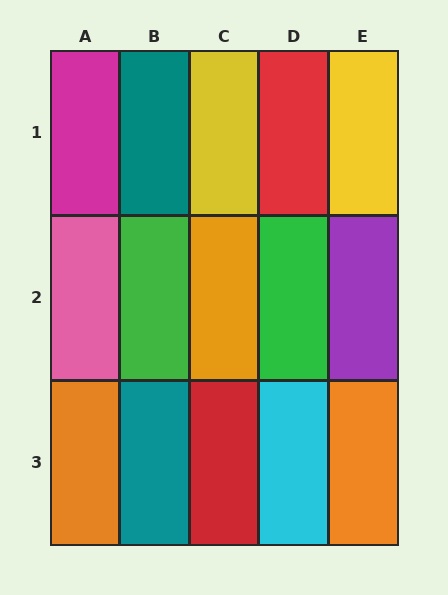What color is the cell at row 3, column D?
Cyan.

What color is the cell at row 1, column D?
Red.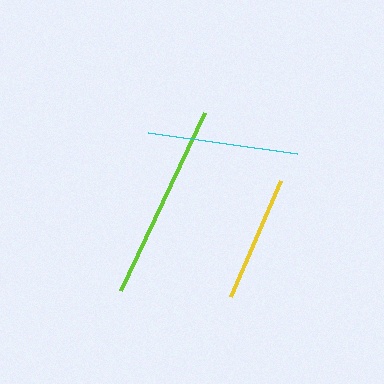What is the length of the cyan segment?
The cyan segment is approximately 151 pixels long.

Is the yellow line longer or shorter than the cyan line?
The cyan line is longer than the yellow line.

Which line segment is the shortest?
The yellow line is the shortest at approximately 126 pixels.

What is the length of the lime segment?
The lime segment is approximately 197 pixels long.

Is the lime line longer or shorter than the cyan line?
The lime line is longer than the cyan line.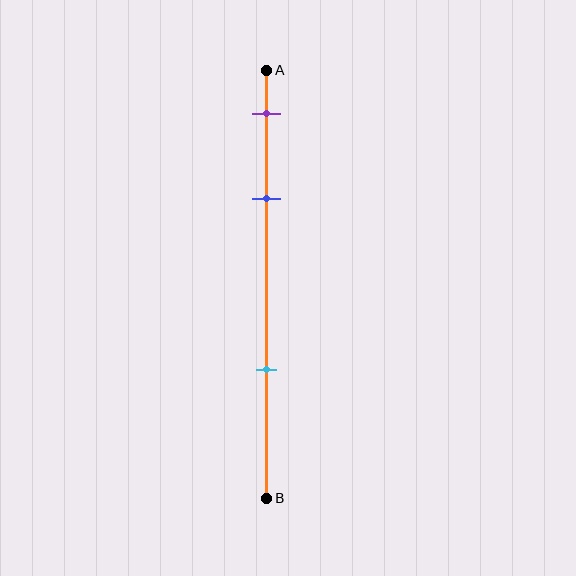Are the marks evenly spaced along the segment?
No, the marks are not evenly spaced.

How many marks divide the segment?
There are 3 marks dividing the segment.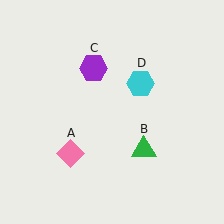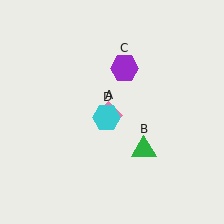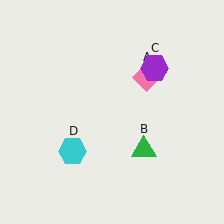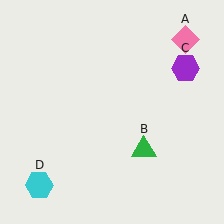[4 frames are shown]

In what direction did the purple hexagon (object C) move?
The purple hexagon (object C) moved right.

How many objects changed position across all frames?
3 objects changed position: pink diamond (object A), purple hexagon (object C), cyan hexagon (object D).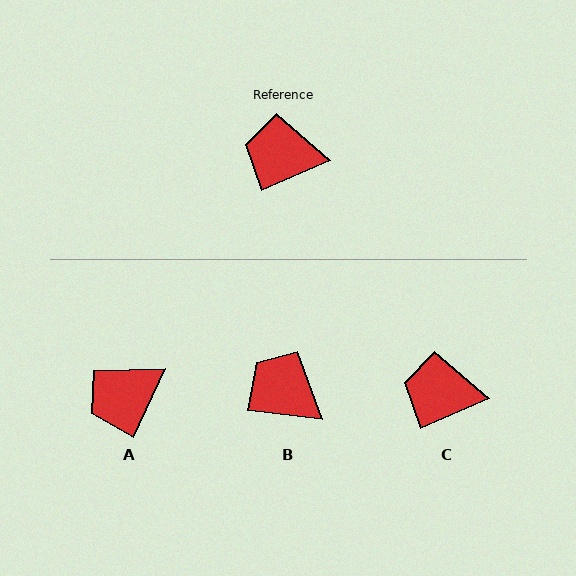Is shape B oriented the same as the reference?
No, it is off by about 30 degrees.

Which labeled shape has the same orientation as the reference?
C.